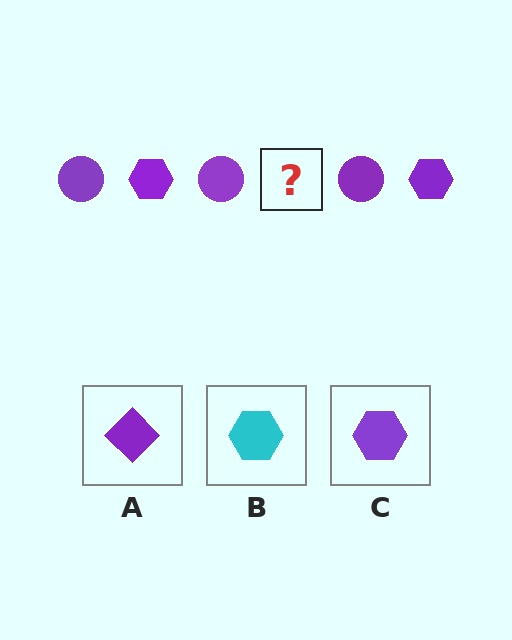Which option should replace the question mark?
Option C.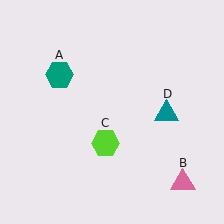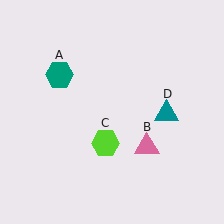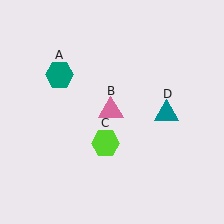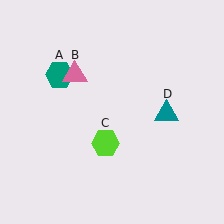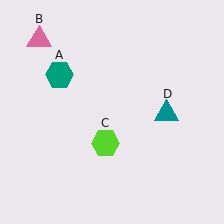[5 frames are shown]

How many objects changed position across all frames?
1 object changed position: pink triangle (object B).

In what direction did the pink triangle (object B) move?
The pink triangle (object B) moved up and to the left.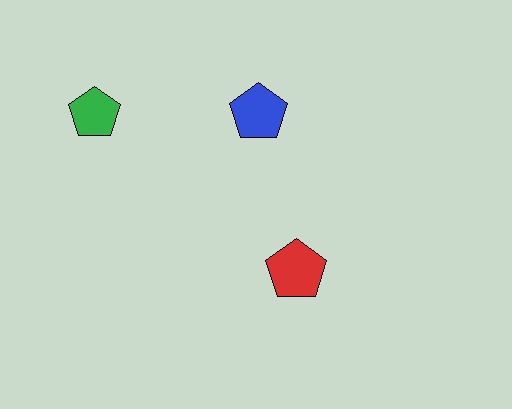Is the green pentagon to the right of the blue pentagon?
No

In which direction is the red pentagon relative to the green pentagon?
The red pentagon is to the right of the green pentagon.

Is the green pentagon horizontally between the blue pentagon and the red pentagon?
No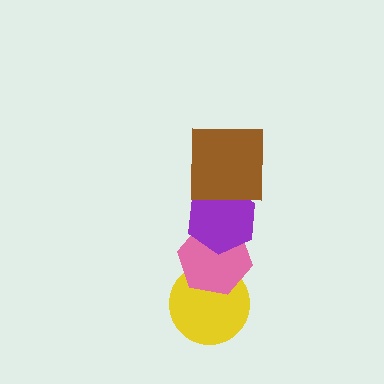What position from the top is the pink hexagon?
The pink hexagon is 3rd from the top.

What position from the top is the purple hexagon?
The purple hexagon is 2nd from the top.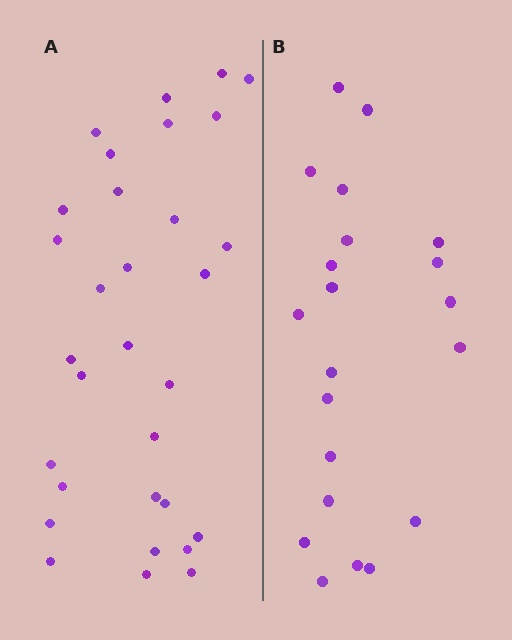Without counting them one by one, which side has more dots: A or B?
Region A (the left region) has more dots.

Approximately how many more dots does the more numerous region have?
Region A has roughly 10 or so more dots than region B.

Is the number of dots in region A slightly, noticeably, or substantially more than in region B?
Region A has substantially more. The ratio is roughly 1.5 to 1.